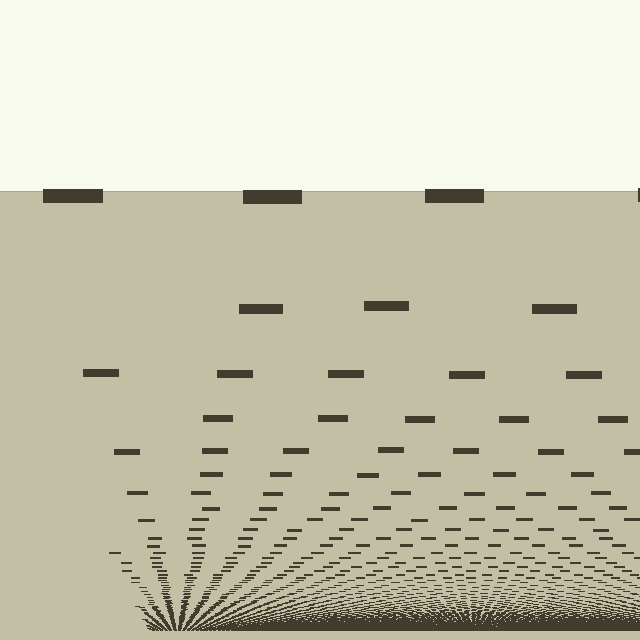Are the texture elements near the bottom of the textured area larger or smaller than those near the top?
Smaller. The gradient is inverted — elements near the bottom are smaller and denser.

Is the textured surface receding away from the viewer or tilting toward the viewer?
The surface appears to tilt toward the viewer. Texture elements get larger and sparser toward the top.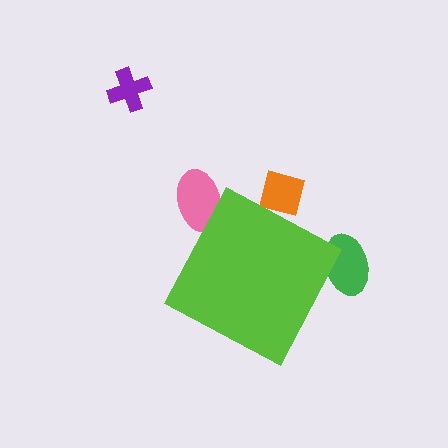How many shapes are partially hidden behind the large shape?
3 shapes are partially hidden.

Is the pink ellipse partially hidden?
Yes, the pink ellipse is partially hidden behind the lime diamond.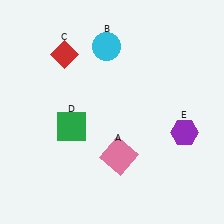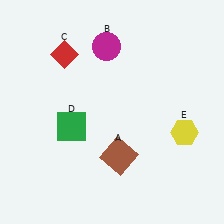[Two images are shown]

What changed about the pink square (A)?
In Image 1, A is pink. In Image 2, it changed to brown.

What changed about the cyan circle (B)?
In Image 1, B is cyan. In Image 2, it changed to magenta.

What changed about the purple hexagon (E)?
In Image 1, E is purple. In Image 2, it changed to yellow.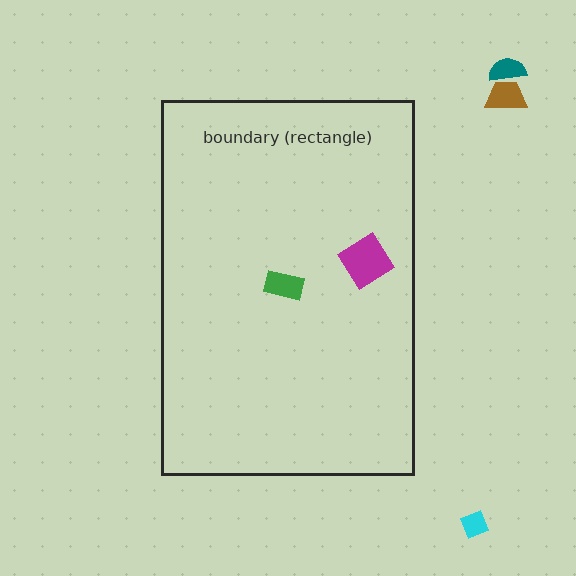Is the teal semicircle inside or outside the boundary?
Outside.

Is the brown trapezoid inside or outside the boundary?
Outside.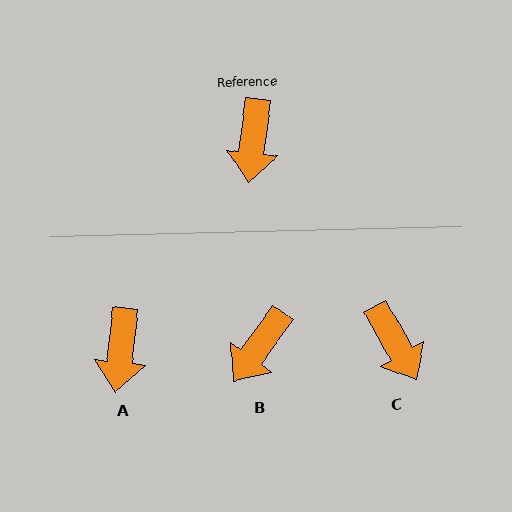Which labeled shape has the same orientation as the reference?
A.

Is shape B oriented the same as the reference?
No, it is off by about 30 degrees.